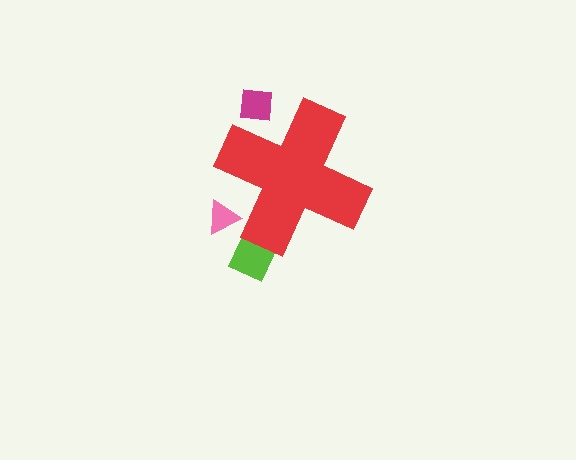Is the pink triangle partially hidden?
Yes, the pink triangle is partially hidden behind the red cross.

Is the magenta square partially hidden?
Yes, the magenta square is partially hidden behind the red cross.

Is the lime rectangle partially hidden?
Yes, the lime rectangle is partially hidden behind the red cross.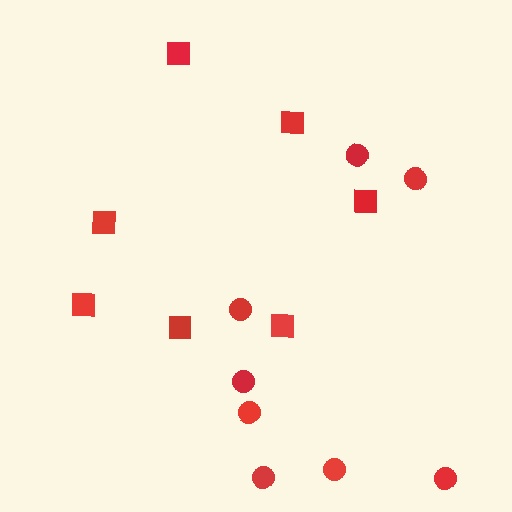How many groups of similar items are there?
There are 2 groups: one group of squares (7) and one group of circles (8).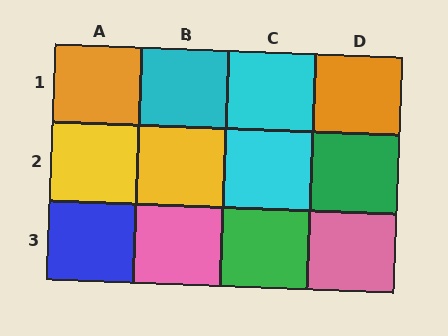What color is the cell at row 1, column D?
Orange.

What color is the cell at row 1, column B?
Cyan.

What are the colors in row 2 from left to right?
Yellow, yellow, cyan, green.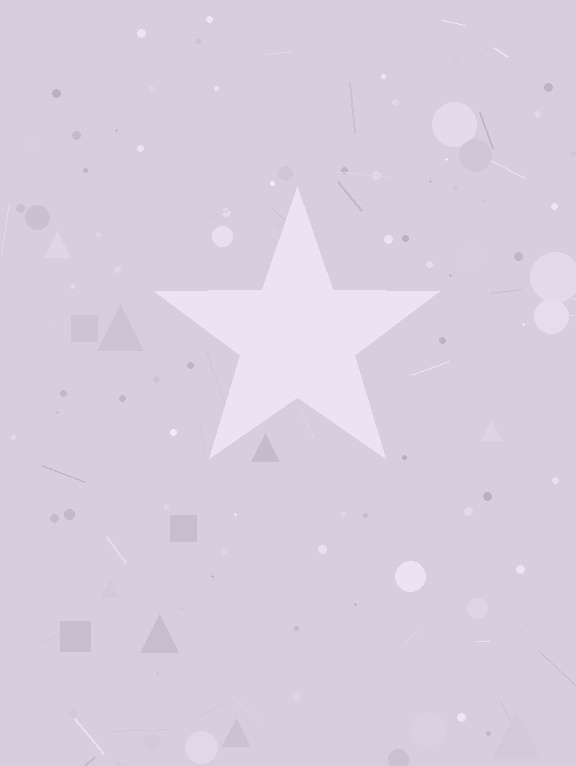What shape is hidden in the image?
A star is hidden in the image.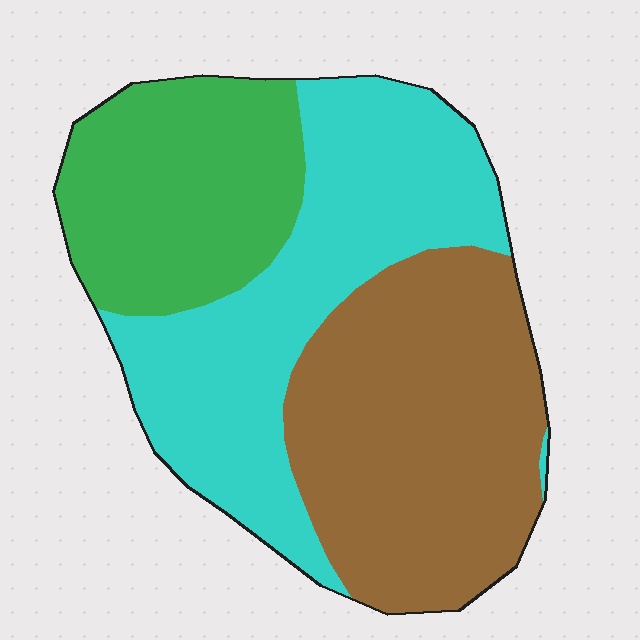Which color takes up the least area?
Green, at roughly 25%.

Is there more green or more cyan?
Cyan.